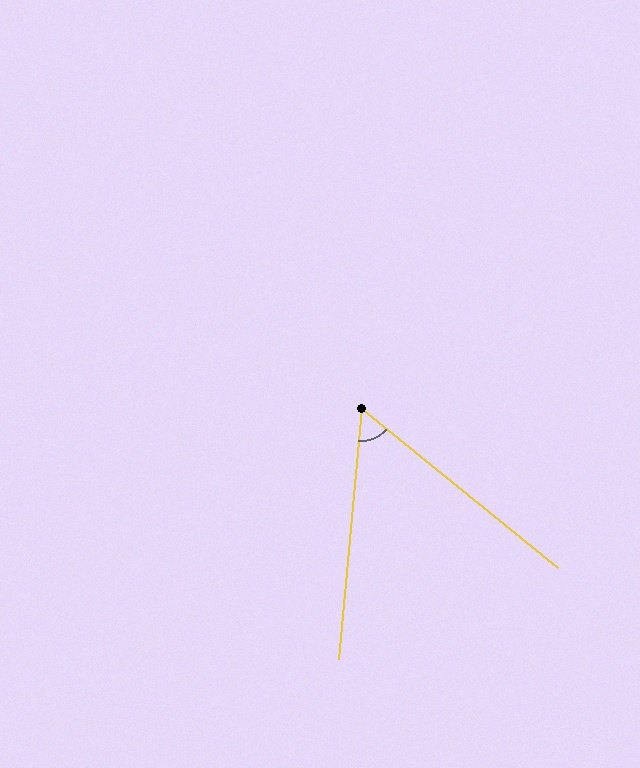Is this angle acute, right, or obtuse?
It is acute.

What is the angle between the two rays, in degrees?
Approximately 56 degrees.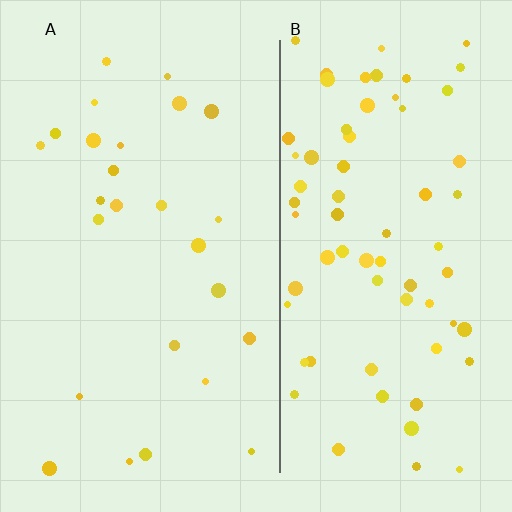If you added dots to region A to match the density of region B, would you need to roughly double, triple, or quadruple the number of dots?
Approximately triple.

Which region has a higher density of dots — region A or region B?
B (the right).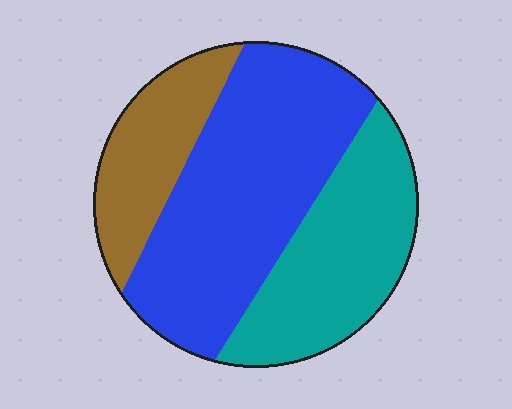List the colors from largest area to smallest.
From largest to smallest: blue, teal, brown.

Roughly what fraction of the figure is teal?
Teal takes up between a quarter and a half of the figure.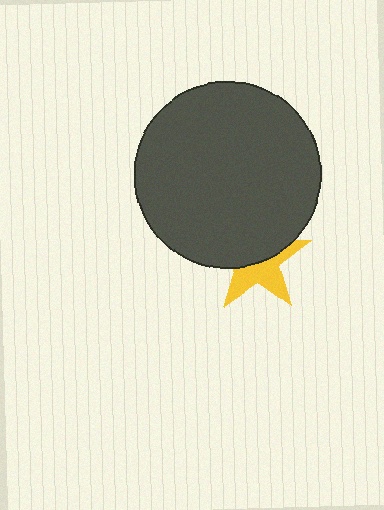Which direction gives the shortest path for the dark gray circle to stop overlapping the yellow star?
Moving up gives the shortest separation.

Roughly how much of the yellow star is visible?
About half of it is visible (roughly 49%).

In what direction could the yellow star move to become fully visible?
The yellow star could move down. That would shift it out from behind the dark gray circle entirely.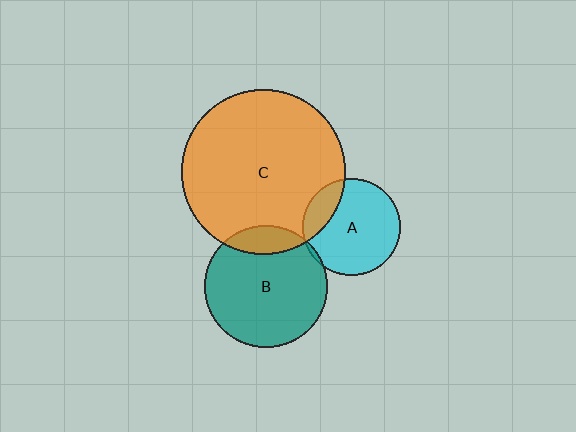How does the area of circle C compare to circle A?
Approximately 2.8 times.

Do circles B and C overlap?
Yes.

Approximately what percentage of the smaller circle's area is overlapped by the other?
Approximately 15%.